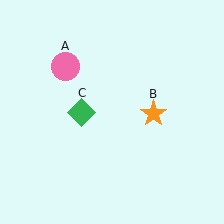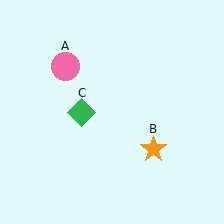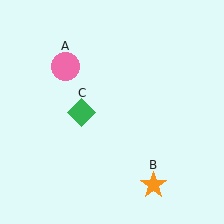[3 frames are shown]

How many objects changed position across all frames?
1 object changed position: orange star (object B).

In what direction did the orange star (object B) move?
The orange star (object B) moved down.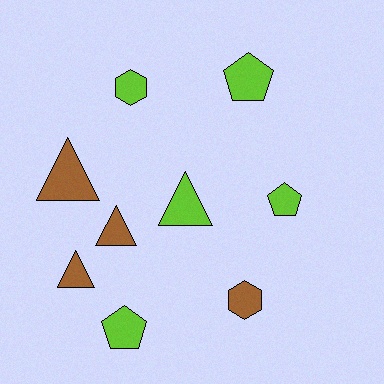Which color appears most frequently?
Lime, with 5 objects.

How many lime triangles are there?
There is 1 lime triangle.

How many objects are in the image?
There are 9 objects.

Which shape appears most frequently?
Triangle, with 4 objects.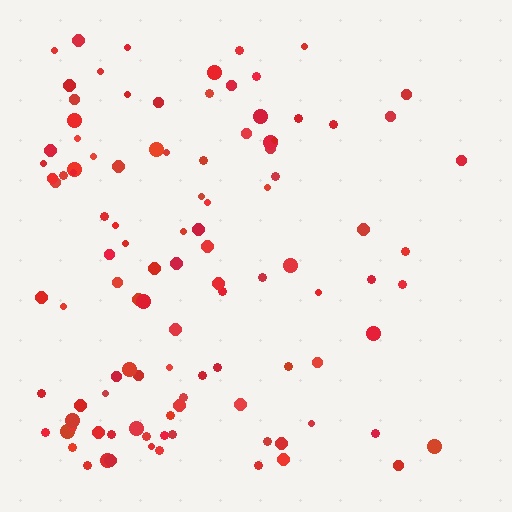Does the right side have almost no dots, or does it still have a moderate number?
Still a moderate number, just noticeably fewer than the left.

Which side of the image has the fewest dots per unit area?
The right.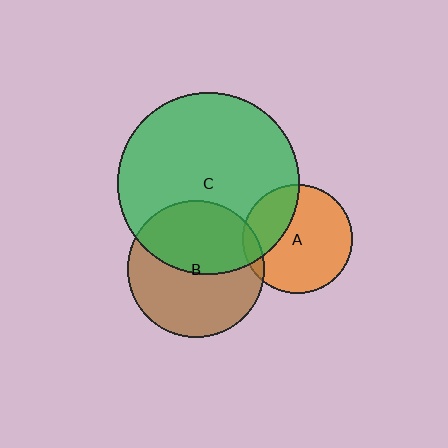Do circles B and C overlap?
Yes.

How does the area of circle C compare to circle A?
Approximately 2.8 times.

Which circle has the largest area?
Circle C (green).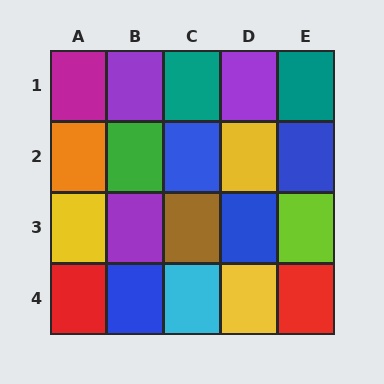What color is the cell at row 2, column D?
Yellow.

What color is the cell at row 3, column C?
Brown.